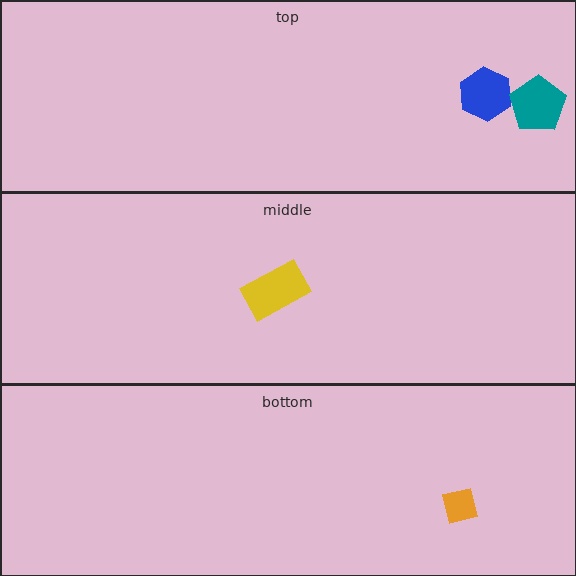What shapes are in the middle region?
The yellow rectangle.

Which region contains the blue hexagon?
The top region.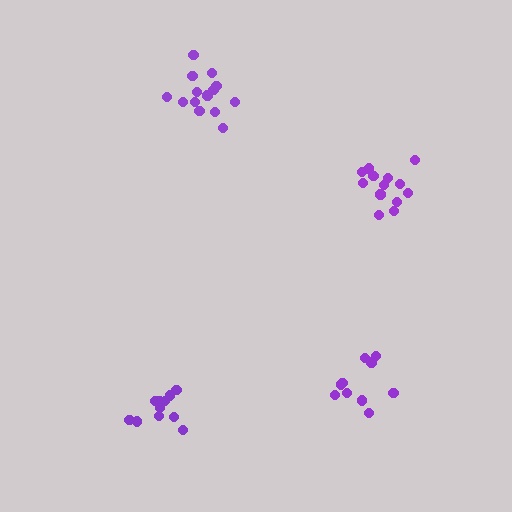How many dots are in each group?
Group 1: 10 dots, Group 2: 14 dots, Group 3: 13 dots, Group 4: 11 dots (48 total).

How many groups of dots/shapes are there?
There are 4 groups.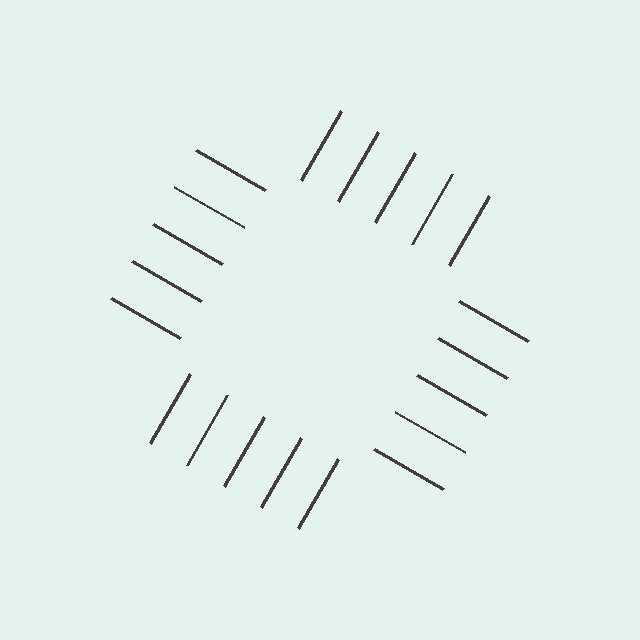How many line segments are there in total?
20 — 5 along each of the 4 edges.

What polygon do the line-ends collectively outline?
An illusory square — the line segments terminate on its edges but no continuous stroke is drawn.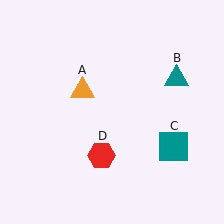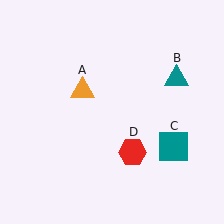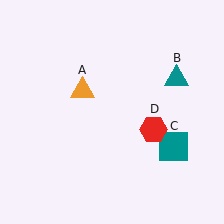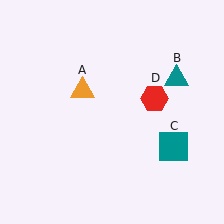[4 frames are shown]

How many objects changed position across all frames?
1 object changed position: red hexagon (object D).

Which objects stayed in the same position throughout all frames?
Orange triangle (object A) and teal triangle (object B) and teal square (object C) remained stationary.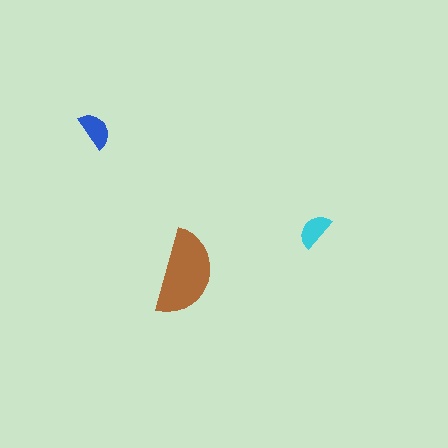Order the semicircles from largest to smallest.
the brown one, the blue one, the cyan one.